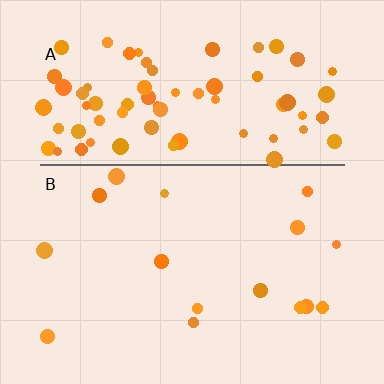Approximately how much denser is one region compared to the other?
Approximately 4.9× — region A over region B.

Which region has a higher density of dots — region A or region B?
A (the top).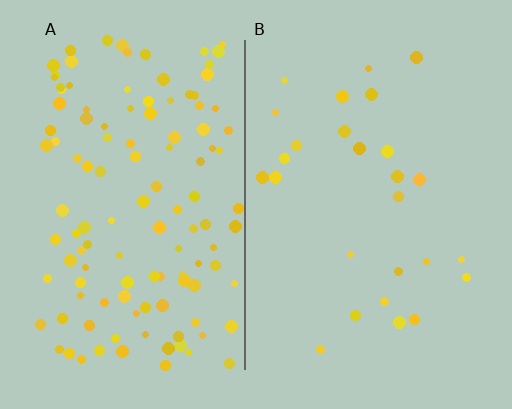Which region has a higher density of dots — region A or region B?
A (the left).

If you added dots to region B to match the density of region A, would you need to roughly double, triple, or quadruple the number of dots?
Approximately quadruple.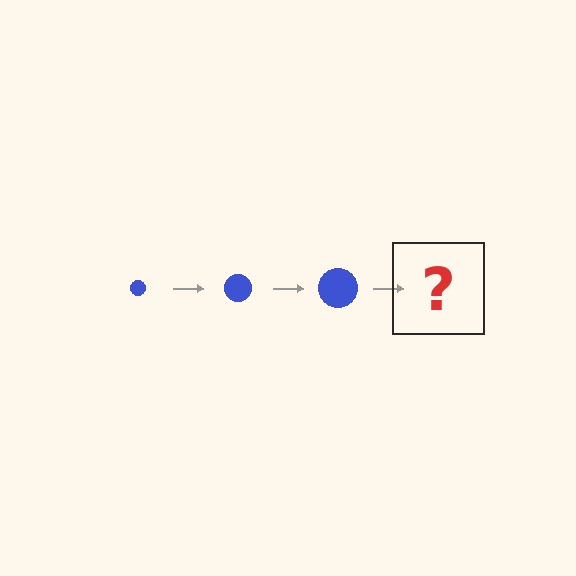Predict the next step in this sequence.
The next step is a blue circle, larger than the previous one.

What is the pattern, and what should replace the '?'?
The pattern is that the circle gets progressively larger each step. The '?' should be a blue circle, larger than the previous one.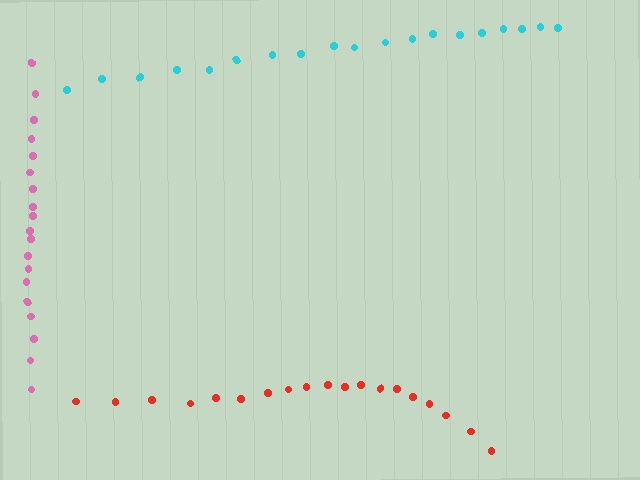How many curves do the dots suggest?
There are 3 distinct paths.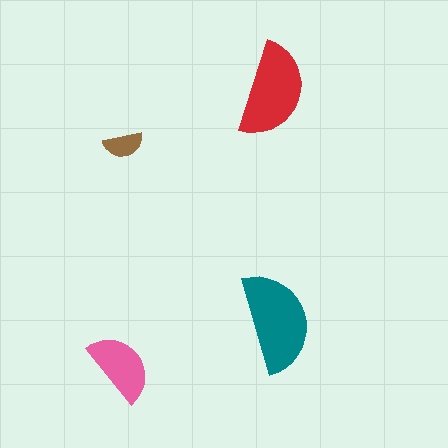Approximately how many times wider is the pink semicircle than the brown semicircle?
About 2 times wider.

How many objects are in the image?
There are 4 objects in the image.